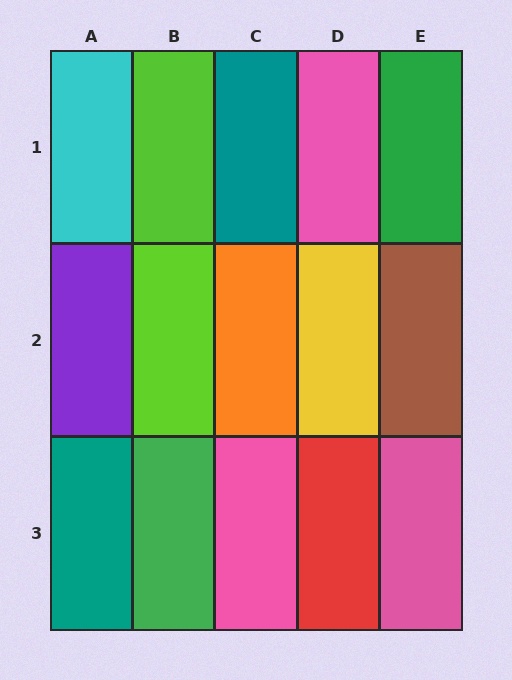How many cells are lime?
2 cells are lime.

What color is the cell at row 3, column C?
Pink.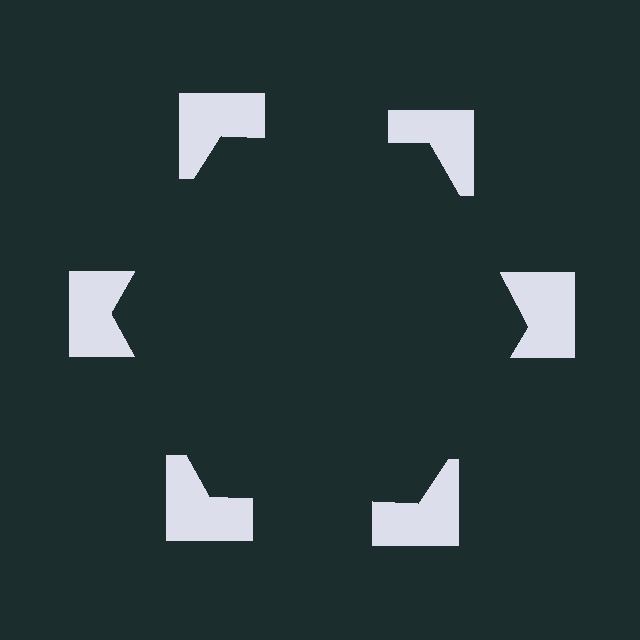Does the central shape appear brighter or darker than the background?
It typically appears slightly darker than the background, even though no actual brightness change is drawn.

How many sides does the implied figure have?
6 sides.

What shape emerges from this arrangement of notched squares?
An illusory hexagon — its edges are inferred from the aligned wedge cuts in the notched squares, not physically drawn.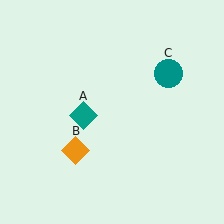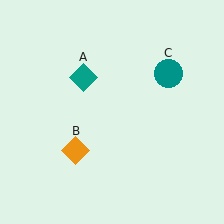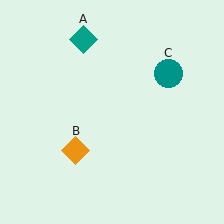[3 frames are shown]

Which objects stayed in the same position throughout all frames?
Orange diamond (object B) and teal circle (object C) remained stationary.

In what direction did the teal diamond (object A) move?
The teal diamond (object A) moved up.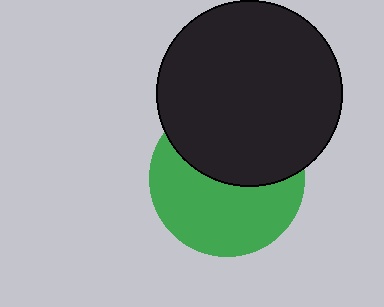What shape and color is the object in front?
The object in front is a black circle.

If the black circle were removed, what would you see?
You would see the complete green circle.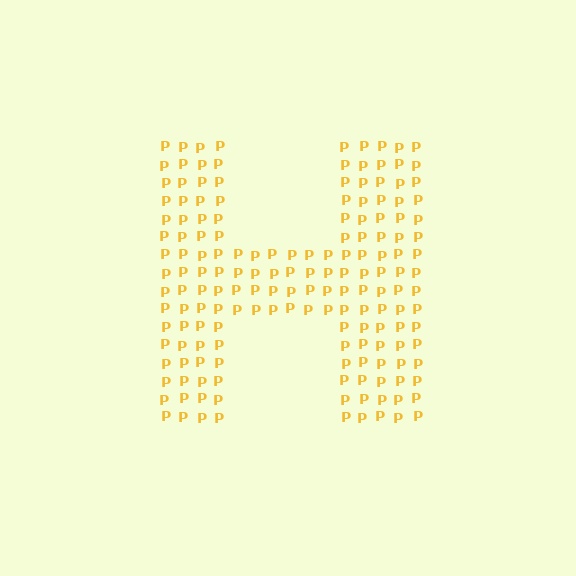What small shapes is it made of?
It is made of small letter P's.